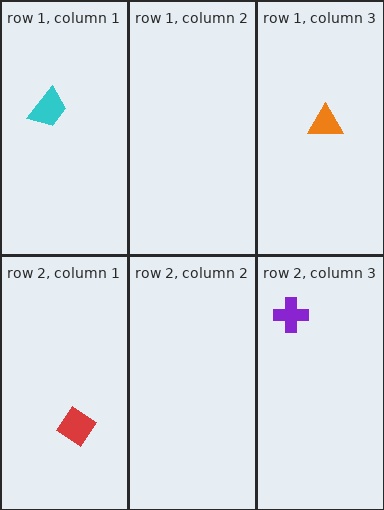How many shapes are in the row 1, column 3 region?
1.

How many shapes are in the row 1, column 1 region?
1.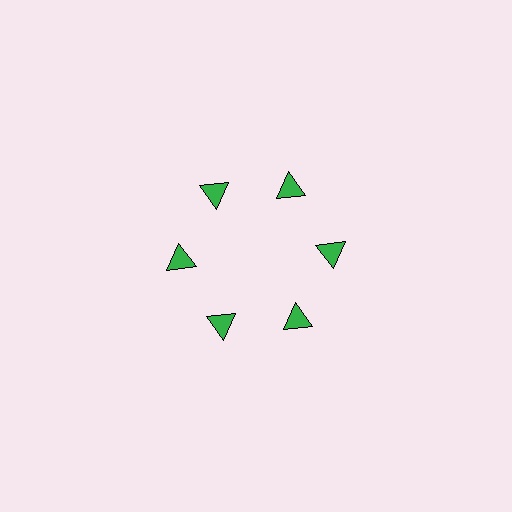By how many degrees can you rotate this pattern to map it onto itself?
The pattern maps onto itself every 60 degrees of rotation.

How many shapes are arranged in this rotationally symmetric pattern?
There are 6 shapes, arranged in 6 groups of 1.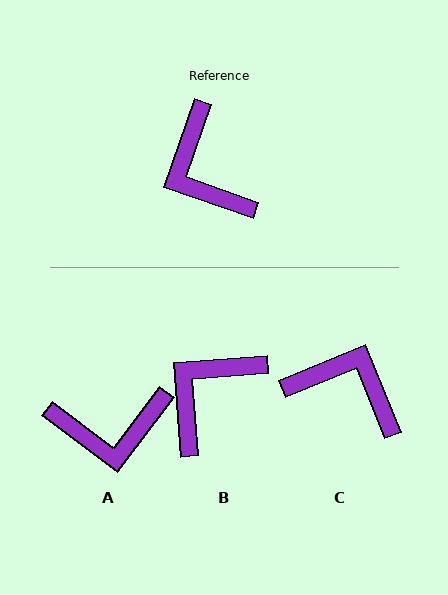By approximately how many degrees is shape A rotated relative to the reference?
Approximately 72 degrees counter-clockwise.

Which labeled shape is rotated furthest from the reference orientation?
C, about 139 degrees away.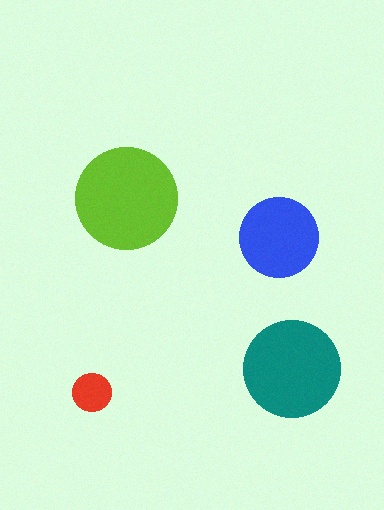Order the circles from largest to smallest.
the lime one, the teal one, the blue one, the red one.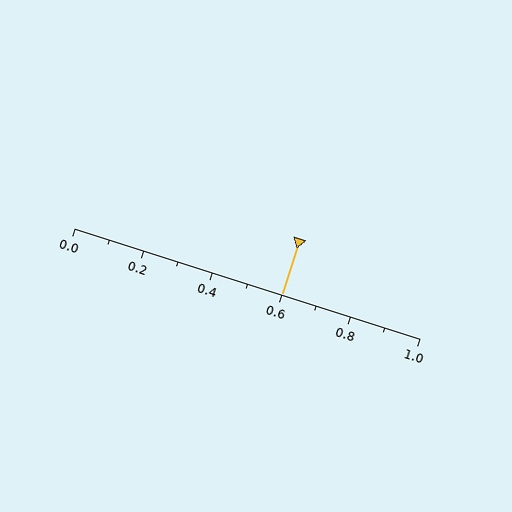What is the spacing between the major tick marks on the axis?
The major ticks are spaced 0.2 apart.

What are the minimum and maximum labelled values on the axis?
The axis runs from 0.0 to 1.0.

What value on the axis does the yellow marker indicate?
The marker indicates approximately 0.6.